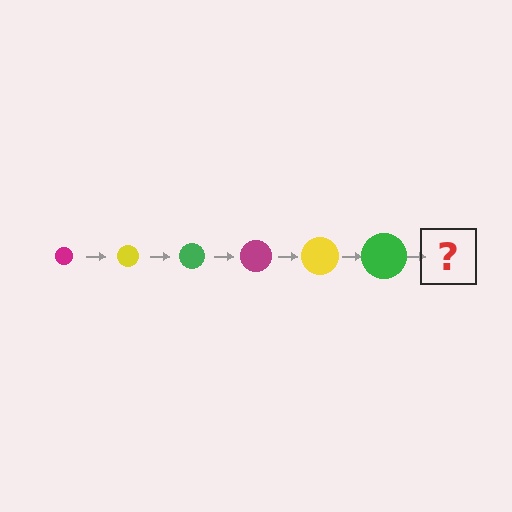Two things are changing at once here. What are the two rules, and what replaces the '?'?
The two rules are that the circle grows larger each step and the color cycles through magenta, yellow, and green. The '?' should be a magenta circle, larger than the previous one.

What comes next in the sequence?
The next element should be a magenta circle, larger than the previous one.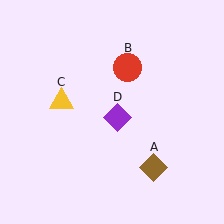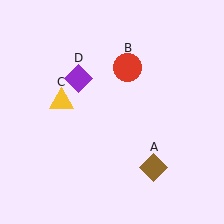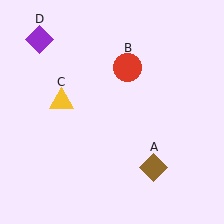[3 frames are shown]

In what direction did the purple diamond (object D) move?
The purple diamond (object D) moved up and to the left.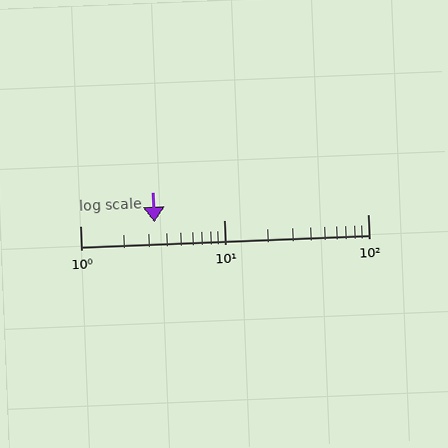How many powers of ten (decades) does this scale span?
The scale spans 2 decades, from 1 to 100.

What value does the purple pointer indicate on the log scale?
The pointer indicates approximately 3.3.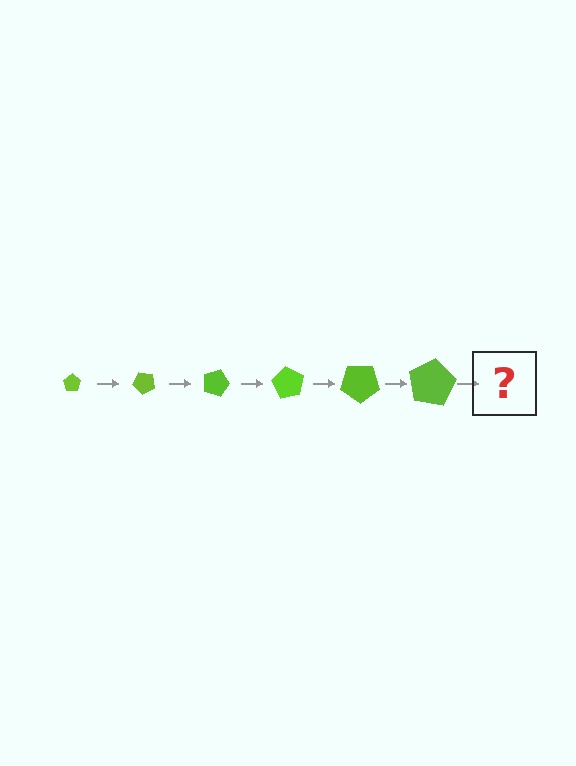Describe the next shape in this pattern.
It should be a pentagon, larger than the previous one and rotated 270 degrees from the start.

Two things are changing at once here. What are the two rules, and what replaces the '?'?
The two rules are that the pentagon grows larger each step and it rotates 45 degrees each step. The '?' should be a pentagon, larger than the previous one and rotated 270 degrees from the start.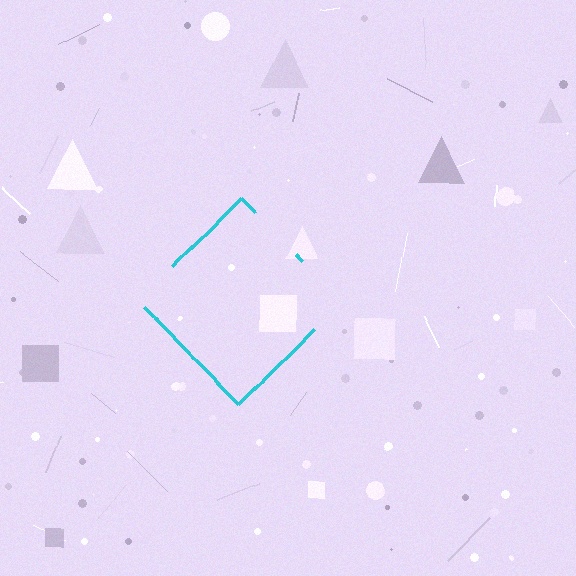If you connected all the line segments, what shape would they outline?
They would outline a diamond.